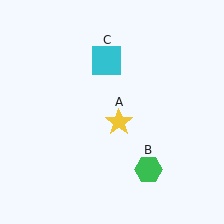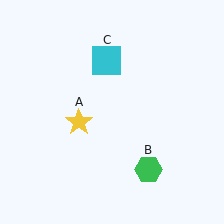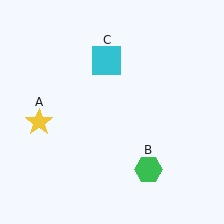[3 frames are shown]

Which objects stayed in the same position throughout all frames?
Green hexagon (object B) and cyan square (object C) remained stationary.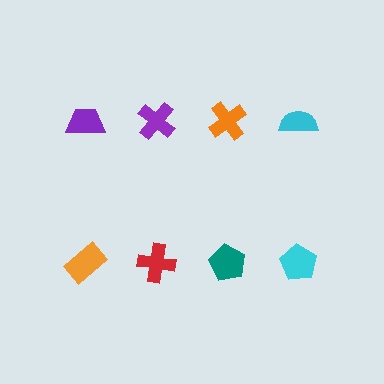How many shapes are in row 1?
4 shapes.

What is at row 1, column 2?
A purple cross.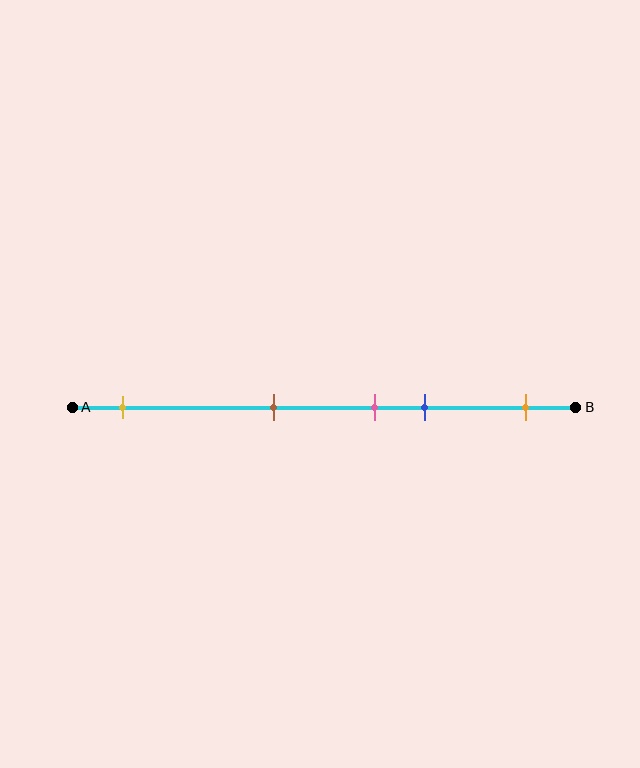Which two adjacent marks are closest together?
The pink and blue marks are the closest adjacent pair.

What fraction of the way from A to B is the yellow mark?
The yellow mark is approximately 10% (0.1) of the way from A to B.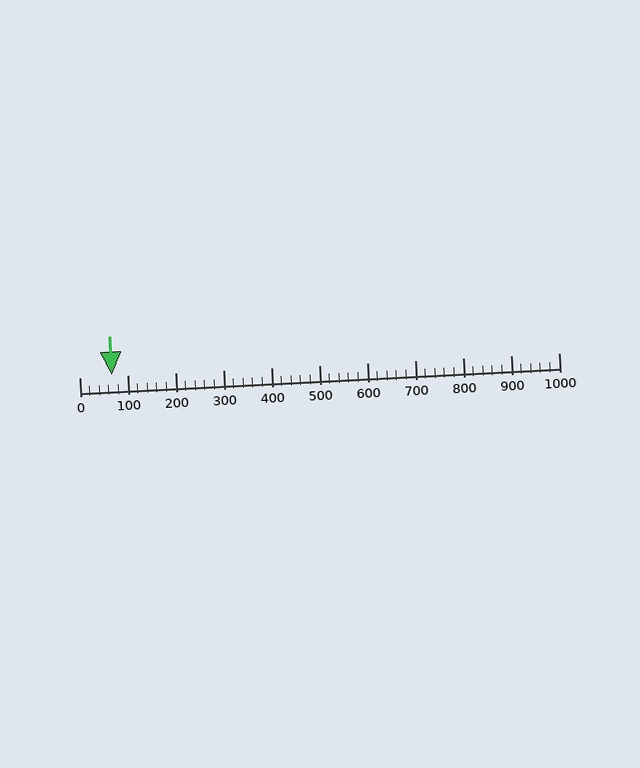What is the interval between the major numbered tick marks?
The major tick marks are spaced 100 units apart.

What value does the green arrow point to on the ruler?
The green arrow points to approximately 67.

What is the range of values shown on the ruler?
The ruler shows values from 0 to 1000.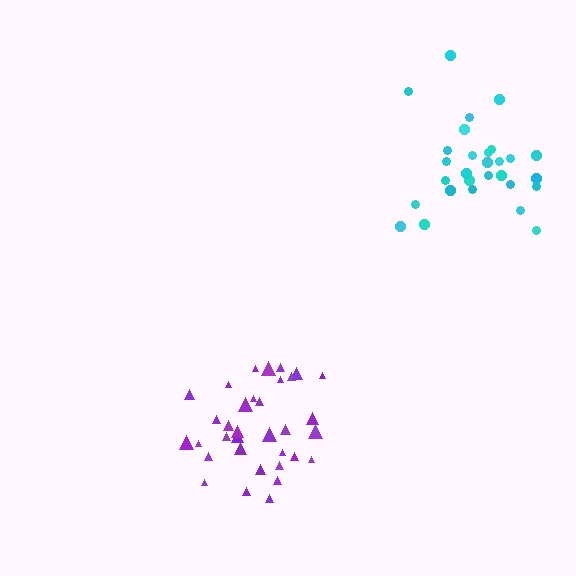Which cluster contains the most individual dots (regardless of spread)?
Purple (34).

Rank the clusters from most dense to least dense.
purple, cyan.